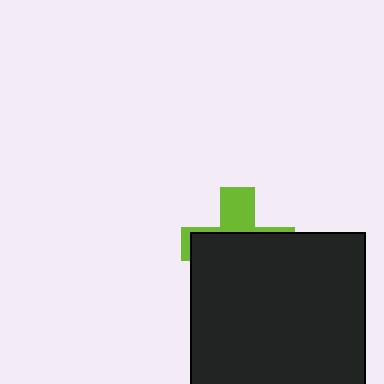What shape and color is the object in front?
The object in front is a black square.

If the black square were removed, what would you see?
You would see the complete lime cross.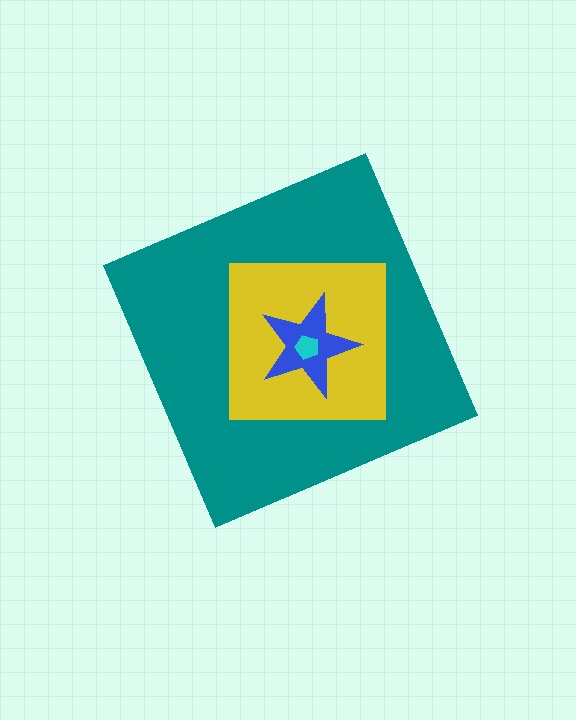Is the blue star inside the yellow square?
Yes.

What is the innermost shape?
The cyan pentagon.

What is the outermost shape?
The teal diamond.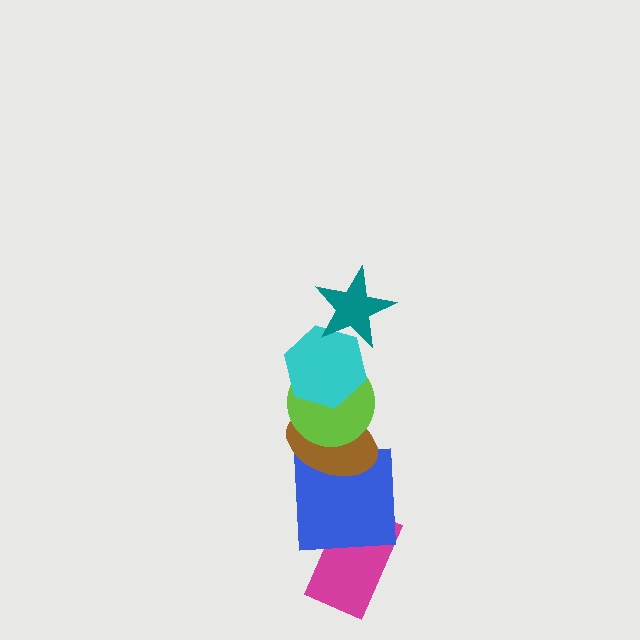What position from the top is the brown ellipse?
The brown ellipse is 4th from the top.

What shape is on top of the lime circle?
The cyan hexagon is on top of the lime circle.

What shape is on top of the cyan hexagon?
The teal star is on top of the cyan hexagon.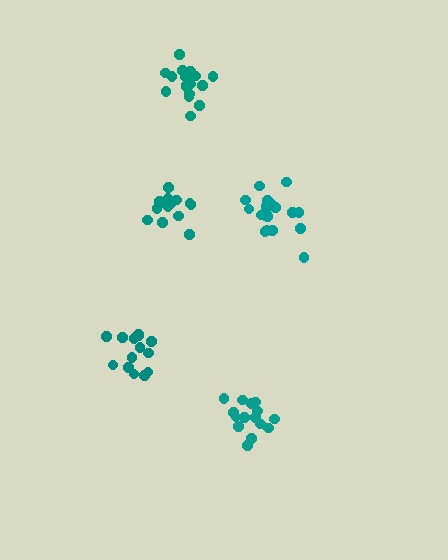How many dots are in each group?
Group 1: 14 dots, Group 2: 20 dots, Group 3: 14 dots, Group 4: 18 dots, Group 5: 15 dots (81 total).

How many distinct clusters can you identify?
There are 5 distinct clusters.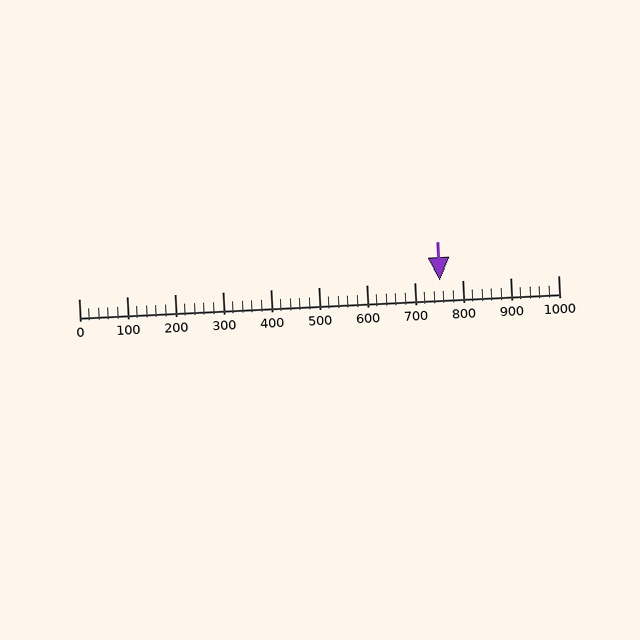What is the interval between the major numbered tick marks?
The major tick marks are spaced 100 units apart.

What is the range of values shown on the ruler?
The ruler shows values from 0 to 1000.